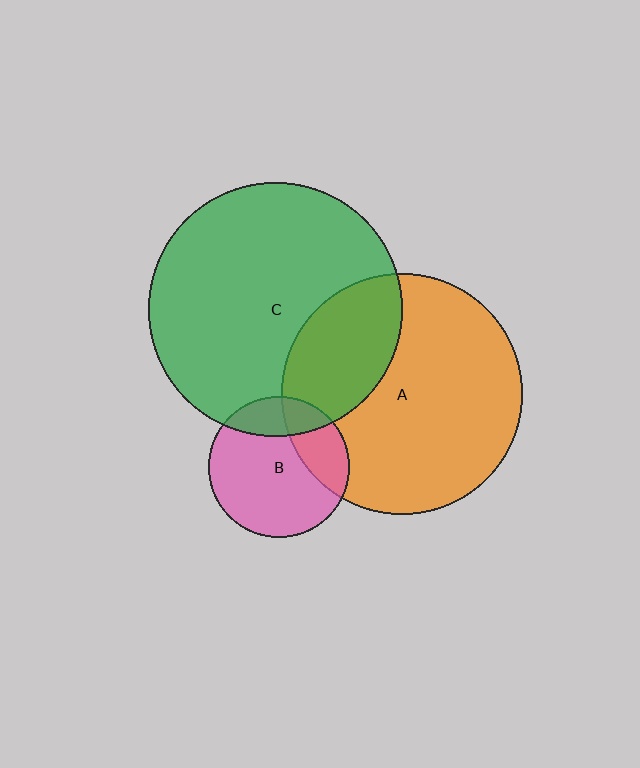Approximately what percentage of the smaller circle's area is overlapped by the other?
Approximately 30%.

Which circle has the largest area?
Circle C (green).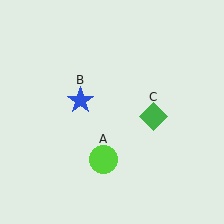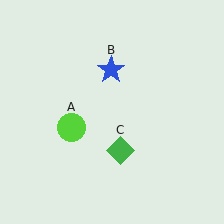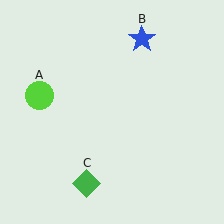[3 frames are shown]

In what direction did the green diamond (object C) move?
The green diamond (object C) moved down and to the left.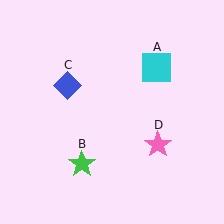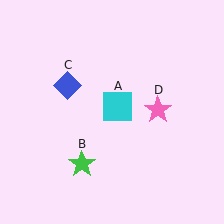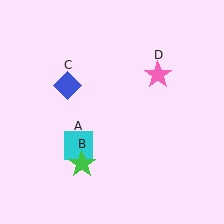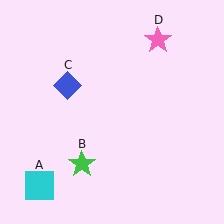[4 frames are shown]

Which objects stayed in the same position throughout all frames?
Green star (object B) and blue diamond (object C) remained stationary.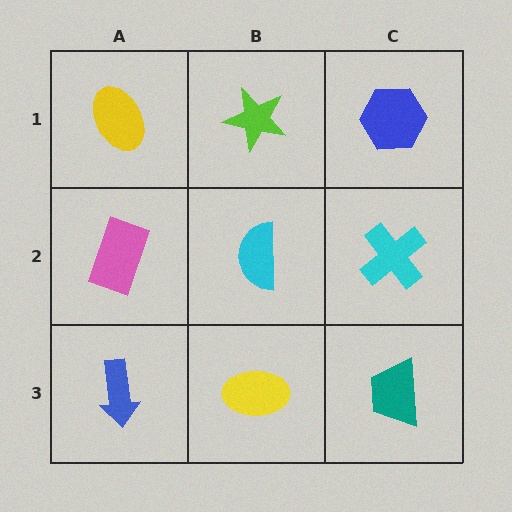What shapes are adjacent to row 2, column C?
A blue hexagon (row 1, column C), a teal trapezoid (row 3, column C), a cyan semicircle (row 2, column B).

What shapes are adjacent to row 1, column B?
A cyan semicircle (row 2, column B), a yellow ellipse (row 1, column A), a blue hexagon (row 1, column C).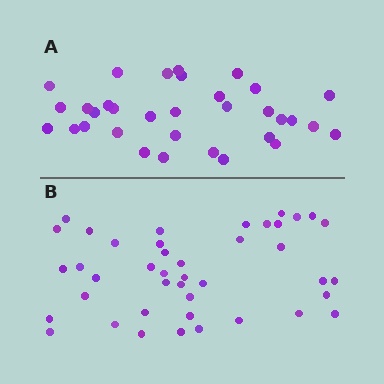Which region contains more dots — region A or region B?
Region B (the bottom region) has more dots.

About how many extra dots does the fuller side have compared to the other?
Region B has roughly 8 or so more dots than region A.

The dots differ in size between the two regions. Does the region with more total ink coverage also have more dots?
No. Region A has more total ink coverage because its dots are larger, but region B actually contains more individual dots. Total area can be misleading — the number of items is what matters here.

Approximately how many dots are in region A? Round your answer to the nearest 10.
About 30 dots. (The exact count is 33, which rounds to 30.)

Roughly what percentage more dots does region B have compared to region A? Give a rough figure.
About 25% more.